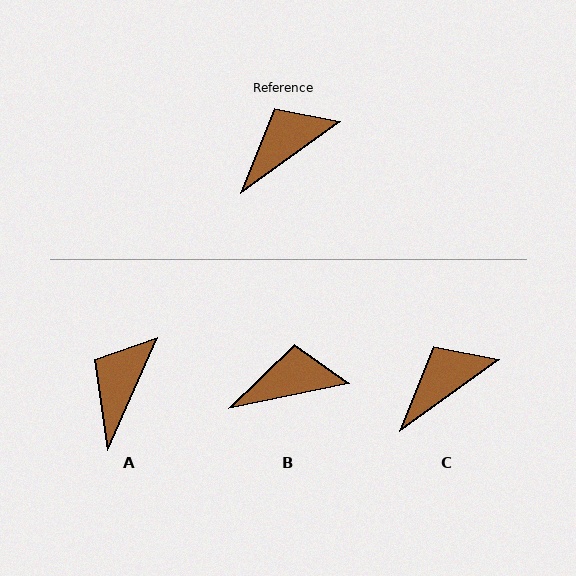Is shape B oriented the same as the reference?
No, it is off by about 24 degrees.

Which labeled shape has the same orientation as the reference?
C.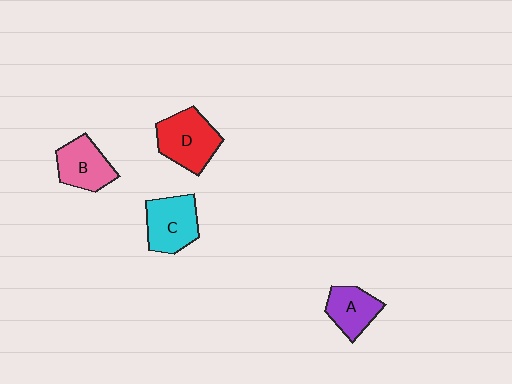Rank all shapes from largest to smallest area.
From largest to smallest: D (red), C (cyan), B (pink), A (purple).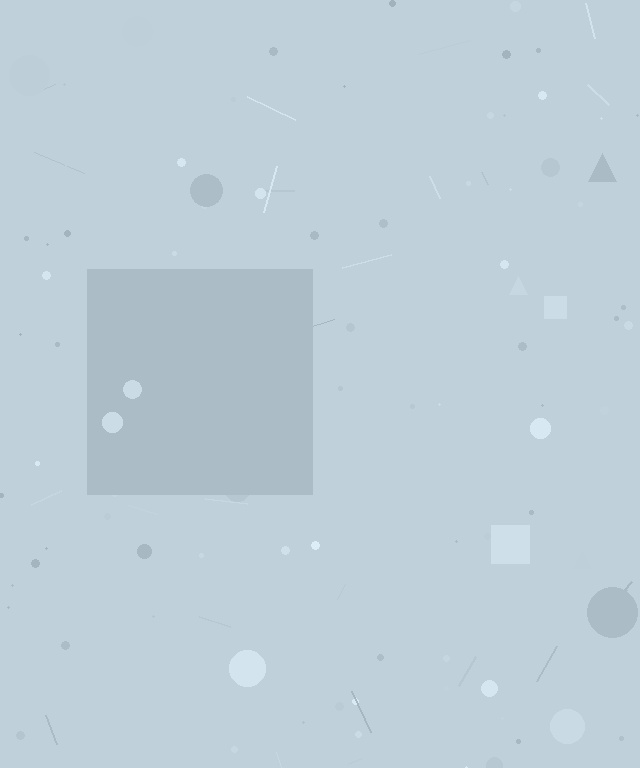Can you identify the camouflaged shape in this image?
The camouflaged shape is a square.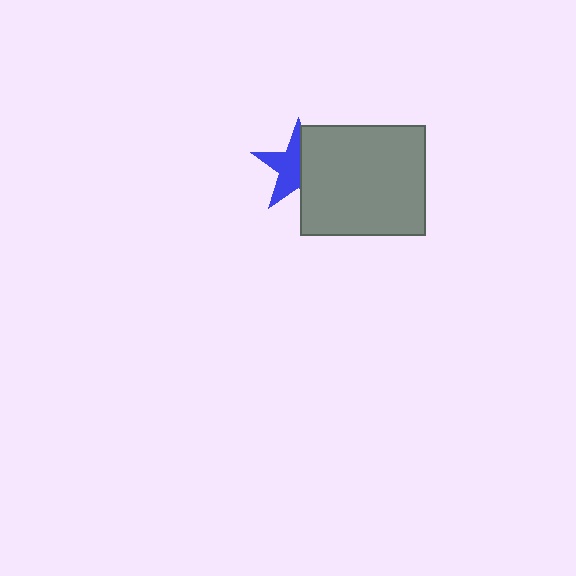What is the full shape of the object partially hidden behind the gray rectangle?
The partially hidden object is a blue star.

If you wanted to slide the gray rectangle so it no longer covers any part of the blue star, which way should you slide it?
Slide it right — that is the most direct way to separate the two shapes.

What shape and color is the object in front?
The object in front is a gray rectangle.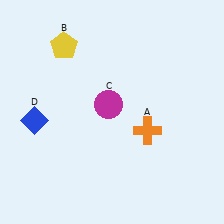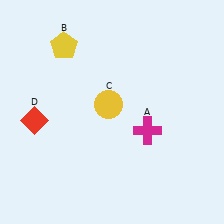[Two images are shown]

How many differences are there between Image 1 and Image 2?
There are 3 differences between the two images.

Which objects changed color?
A changed from orange to magenta. C changed from magenta to yellow. D changed from blue to red.